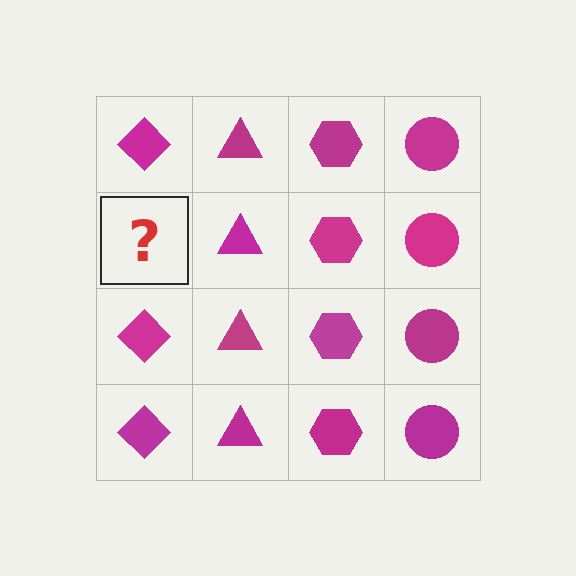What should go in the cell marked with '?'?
The missing cell should contain a magenta diamond.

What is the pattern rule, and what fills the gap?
The rule is that each column has a consistent shape. The gap should be filled with a magenta diamond.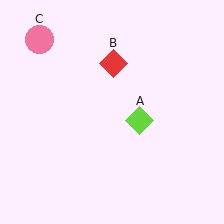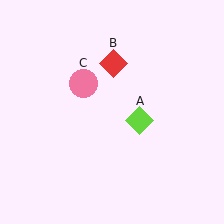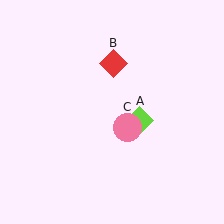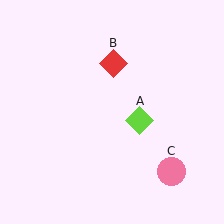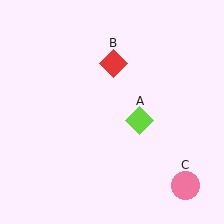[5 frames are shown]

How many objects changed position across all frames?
1 object changed position: pink circle (object C).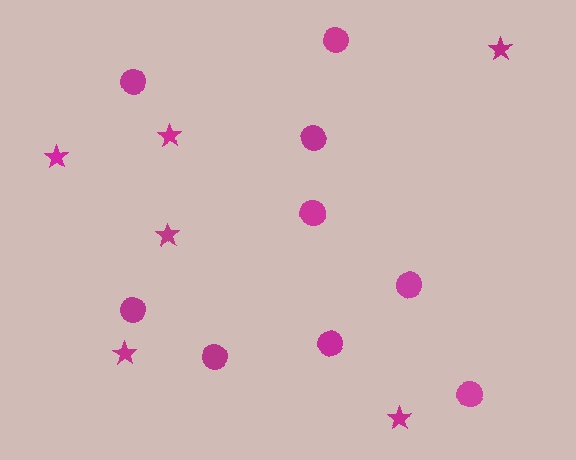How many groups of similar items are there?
There are 2 groups: one group of stars (6) and one group of circles (9).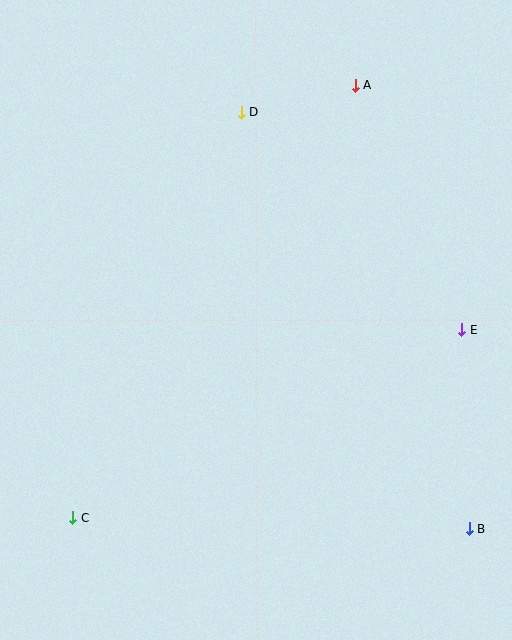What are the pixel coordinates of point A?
Point A is at (355, 85).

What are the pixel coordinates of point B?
Point B is at (470, 528).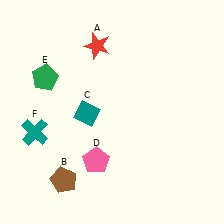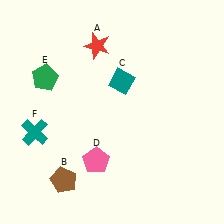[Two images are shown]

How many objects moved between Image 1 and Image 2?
1 object moved between the two images.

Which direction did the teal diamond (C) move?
The teal diamond (C) moved right.